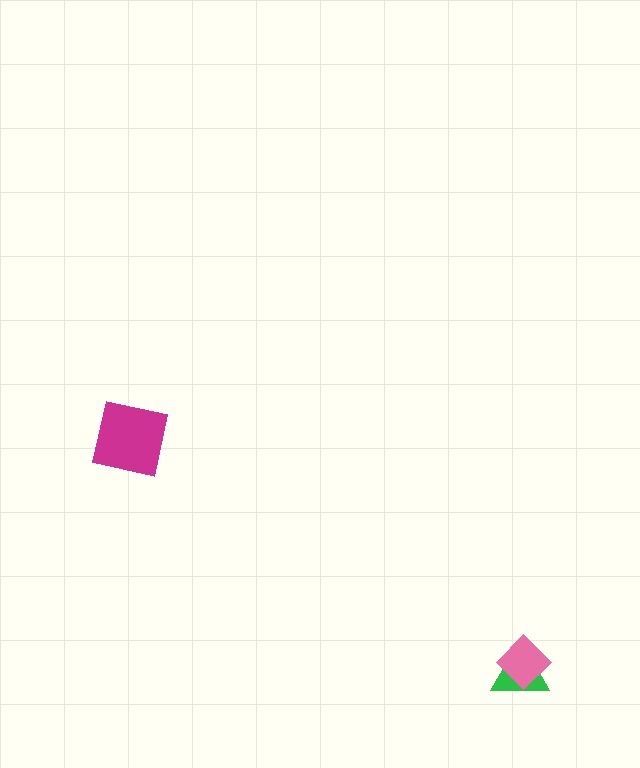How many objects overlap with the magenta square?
0 objects overlap with the magenta square.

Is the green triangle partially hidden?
Yes, it is partially covered by another shape.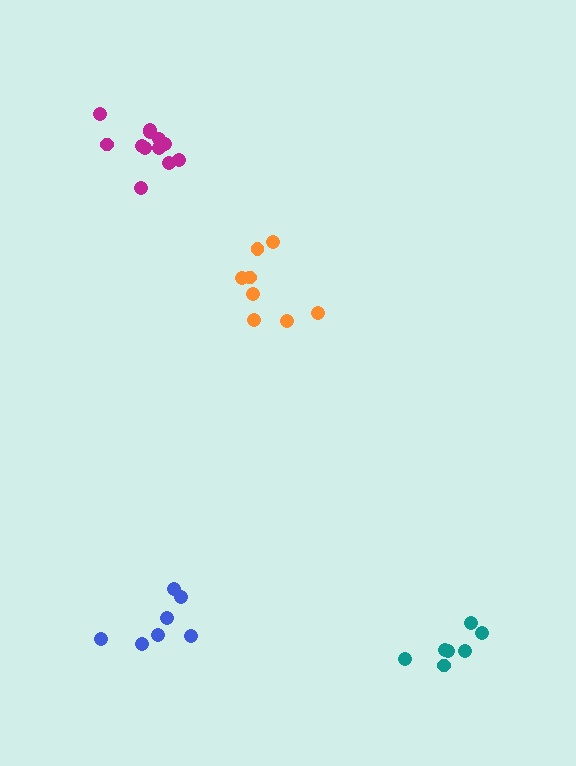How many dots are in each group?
Group 1: 7 dots, Group 2: 12 dots, Group 3: 7 dots, Group 4: 8 dots (34 total).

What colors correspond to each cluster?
The clusters are colored: blue, magenta, teal, orange.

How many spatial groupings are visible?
There are 4 spatial groupings.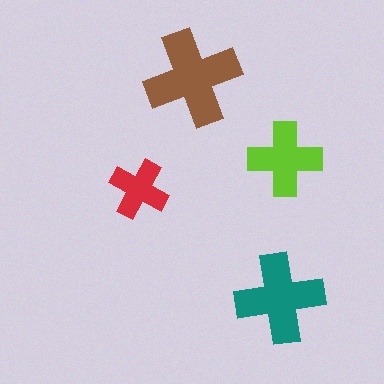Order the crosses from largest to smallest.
the brown one, the teal one, the lime one, the red one.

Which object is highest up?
The brown cross is topmost.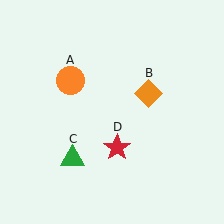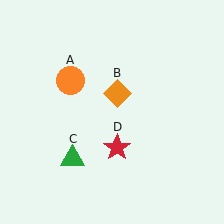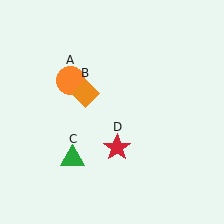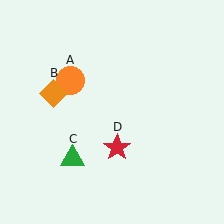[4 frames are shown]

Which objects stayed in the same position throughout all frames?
Orange circle (object A) and green triangle (object C) and red star (object D) remained stationary.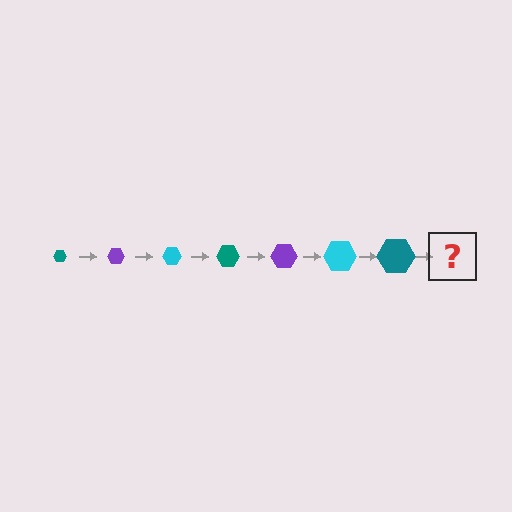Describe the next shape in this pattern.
It should be a purple hexagon, larger than the previous one.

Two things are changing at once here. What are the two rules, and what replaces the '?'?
The two rules are that the hexagon grows larger each step and the color cycles through teal, purple, and cyan. The '?' should be a purple hexagon, larger than the previous one.